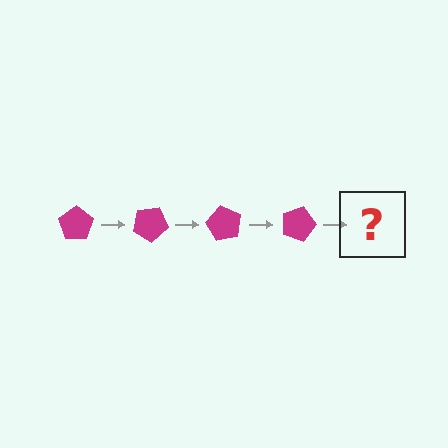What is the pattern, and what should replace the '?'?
The pattern is that the pentagon rotates 30 degrees each step. The '?' should be a magenta pentagon rotated 120 degrees.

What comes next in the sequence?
The next element should be a magenta pentagon rotated 120 degrees.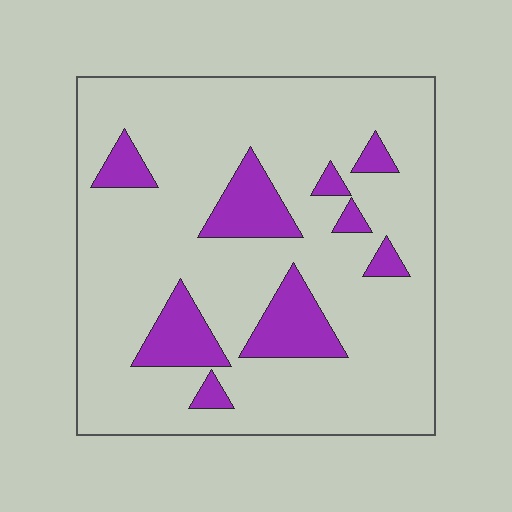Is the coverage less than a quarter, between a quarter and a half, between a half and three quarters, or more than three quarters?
Less than a quarter.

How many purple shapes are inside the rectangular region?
9.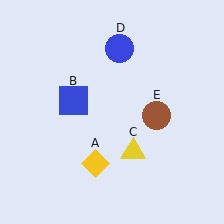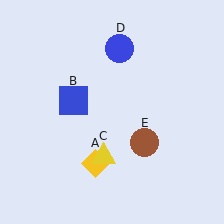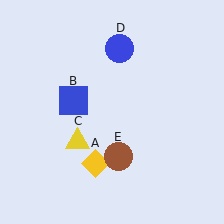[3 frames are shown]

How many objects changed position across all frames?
2 objects changed position: yellow triangle (object C), brown circle (object E).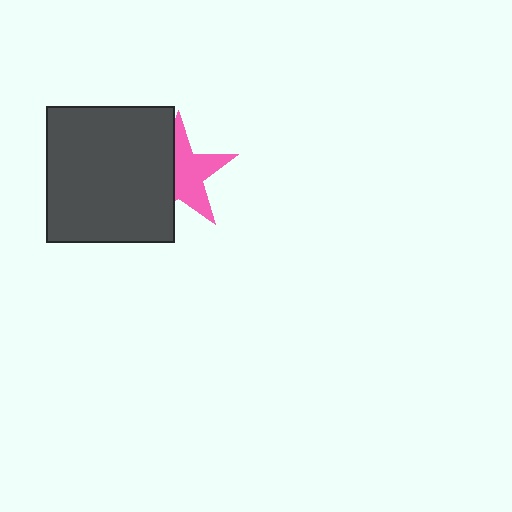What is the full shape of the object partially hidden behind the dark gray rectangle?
The partially hidden object is a pink star.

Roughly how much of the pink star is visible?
About half of it is visible (roughly 55%).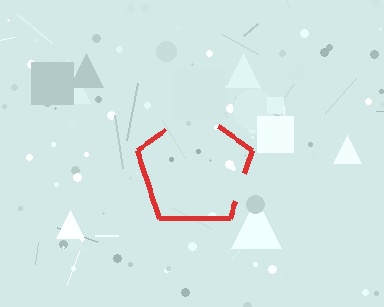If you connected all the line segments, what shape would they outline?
They would outline a pentagon.